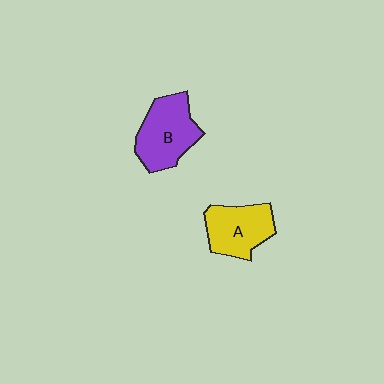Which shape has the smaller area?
Shape A (yellow).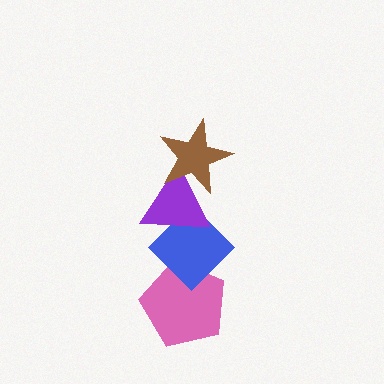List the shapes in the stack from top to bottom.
From top to bottom: the brown star, the purple triangle, the blue diamond, the pink pentagon.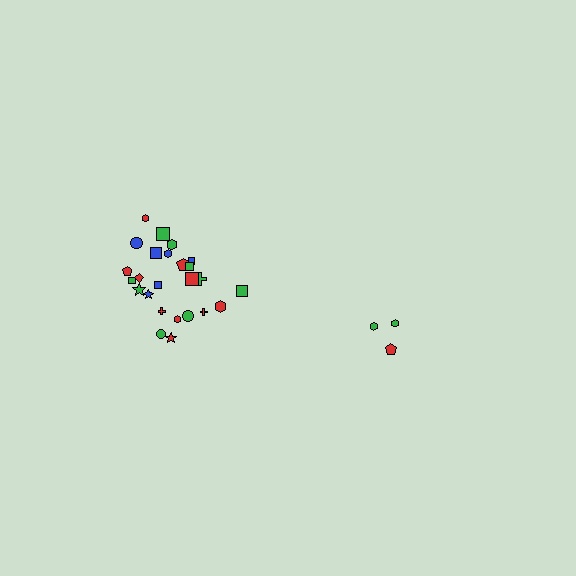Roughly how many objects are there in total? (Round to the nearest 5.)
Roughly 30 objects in total.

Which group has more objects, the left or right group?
The left group.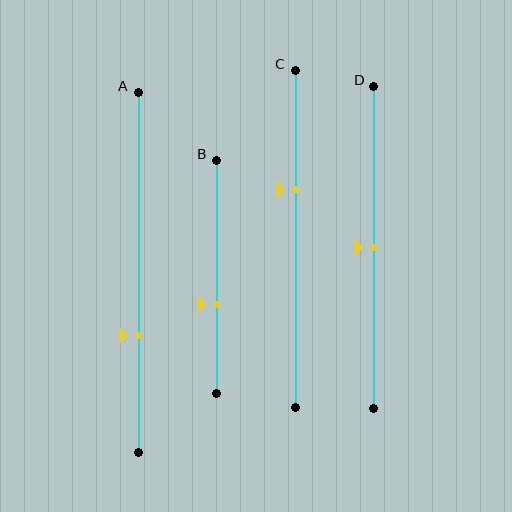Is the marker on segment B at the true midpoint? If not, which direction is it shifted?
No, the marker on segment B is shifted downward by about 12% of the segment length.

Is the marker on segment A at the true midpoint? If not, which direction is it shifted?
No, the marker on segment A is shifted downward by about 18% of the segment length.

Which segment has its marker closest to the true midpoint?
Segment D has its marker closest to the true midpoint.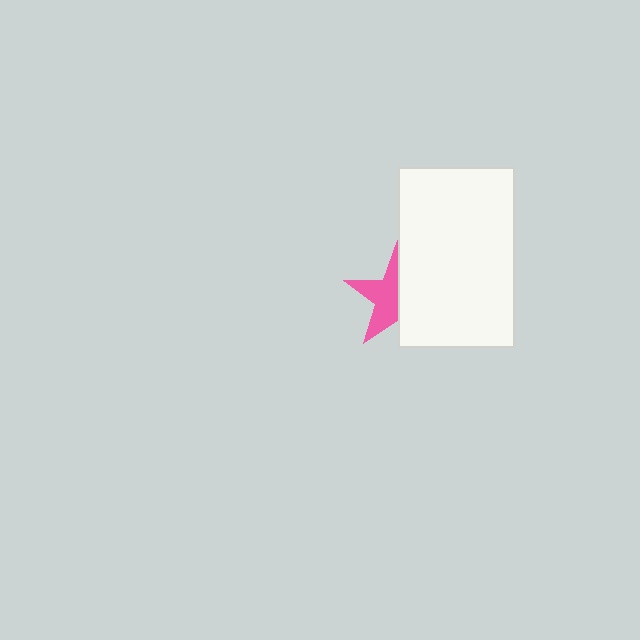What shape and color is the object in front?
The object in front is a white rectangle.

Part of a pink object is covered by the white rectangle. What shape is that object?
It is a star.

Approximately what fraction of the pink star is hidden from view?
Roughly 49% of the pink star is hidden behind the white rectangle.